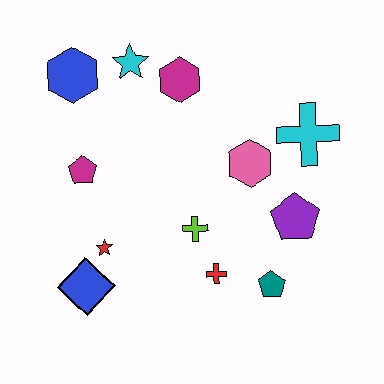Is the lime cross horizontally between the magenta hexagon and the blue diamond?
No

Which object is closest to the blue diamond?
The red star is closest to the blue diamond.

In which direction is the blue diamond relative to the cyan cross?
The blue diamond is to the left of the cyan cross.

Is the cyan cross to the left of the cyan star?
No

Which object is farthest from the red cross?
The blue hexagon is farthest from the red cross.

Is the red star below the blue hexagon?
Yes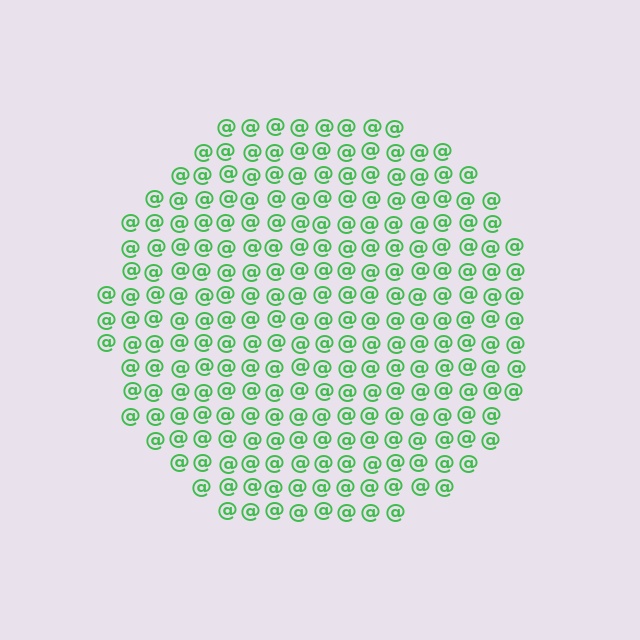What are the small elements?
The small elements are at signs.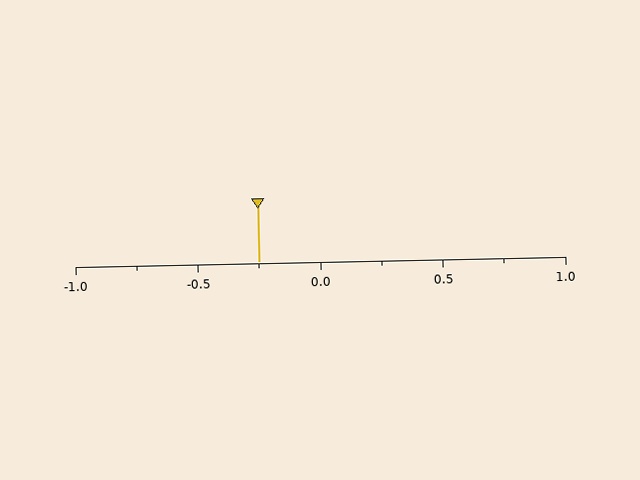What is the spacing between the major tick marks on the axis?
The major ticks are spaced 0.5 apart.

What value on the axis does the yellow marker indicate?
The marker indicates approximately -0.25.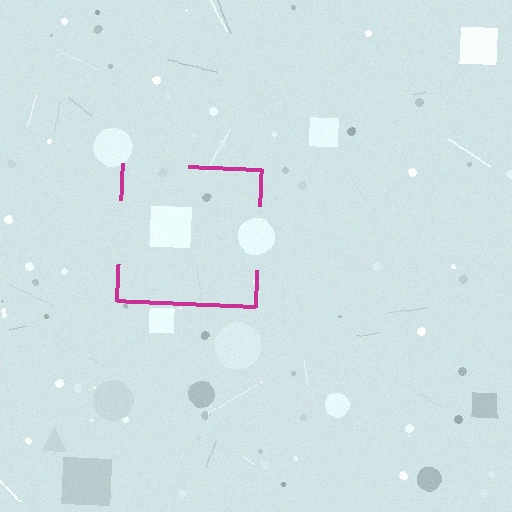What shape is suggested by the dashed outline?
The dashed outline suggests a square.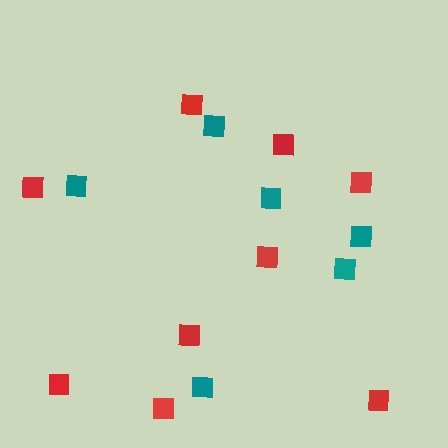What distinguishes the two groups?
There are 2 groups: one group of red squares (9) and one group of teal squares (6).